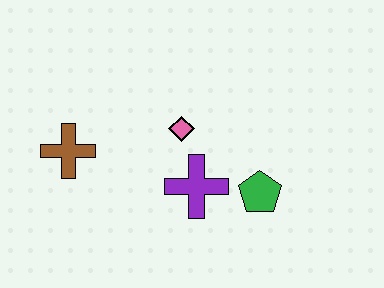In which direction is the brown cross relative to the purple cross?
The brown cross is to the left of the purple cross.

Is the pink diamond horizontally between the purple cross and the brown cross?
Yes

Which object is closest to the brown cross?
The pink diamond is closest to the brown cross.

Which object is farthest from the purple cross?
The brown cross is farthest from the purple cross.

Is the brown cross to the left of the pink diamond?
Yes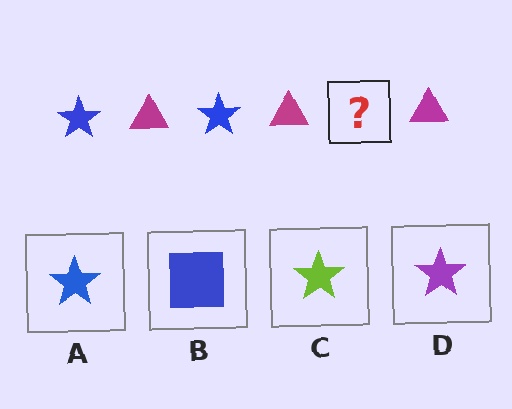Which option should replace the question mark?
Option A.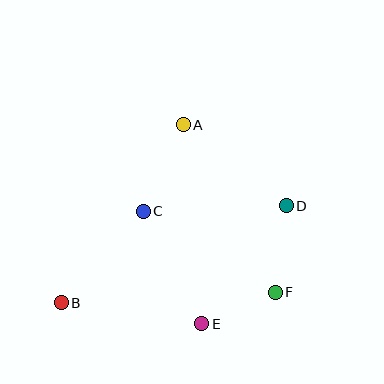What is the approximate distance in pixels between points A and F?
The distance between A and F is approximately 191 pixels.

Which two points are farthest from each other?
Points B and D are farthest from each other.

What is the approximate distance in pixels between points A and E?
The distance between A and E is approximately 200 pixels.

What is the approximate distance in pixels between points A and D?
The distance between A and D is approximately 131 pixels.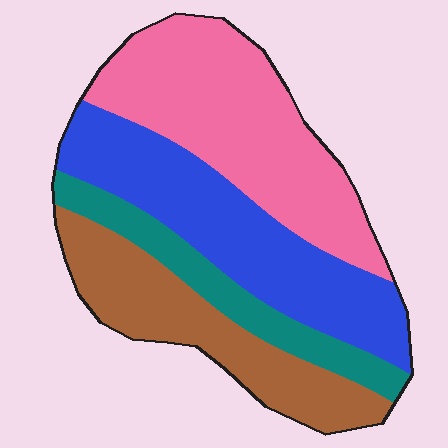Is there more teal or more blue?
Blue.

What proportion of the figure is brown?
Brown covers around 20% of the figure.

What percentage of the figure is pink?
Pink takes up between a quarter and a half of the figure.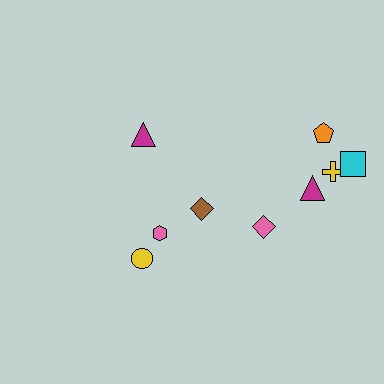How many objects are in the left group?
There are 3 objects.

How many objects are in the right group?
There are 6 objects.